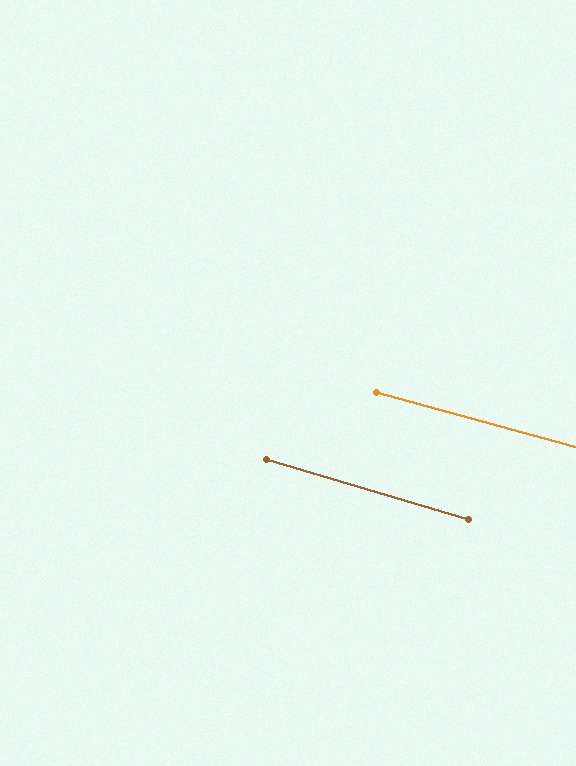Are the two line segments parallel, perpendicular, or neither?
Parallel — their directions differ by only 1.4°.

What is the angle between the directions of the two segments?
Approximately 1 degree.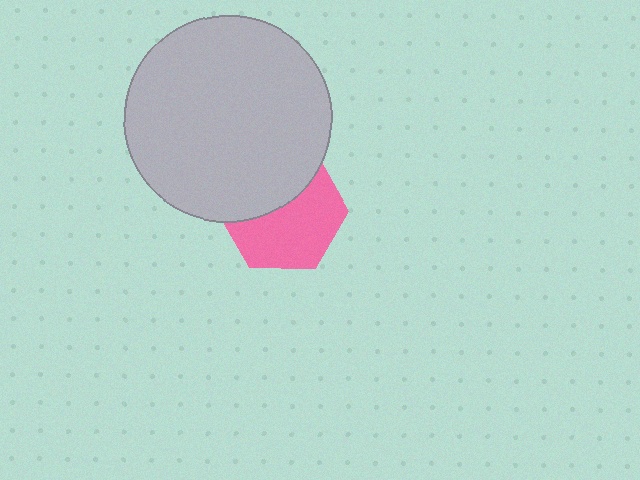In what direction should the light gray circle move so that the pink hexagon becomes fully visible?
The light gray circle should move up. That is the shortest direction to clear the overlap and leave the pink hexagon fully visible.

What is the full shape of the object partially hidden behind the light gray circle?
The partially hidden object is a pink hexagon.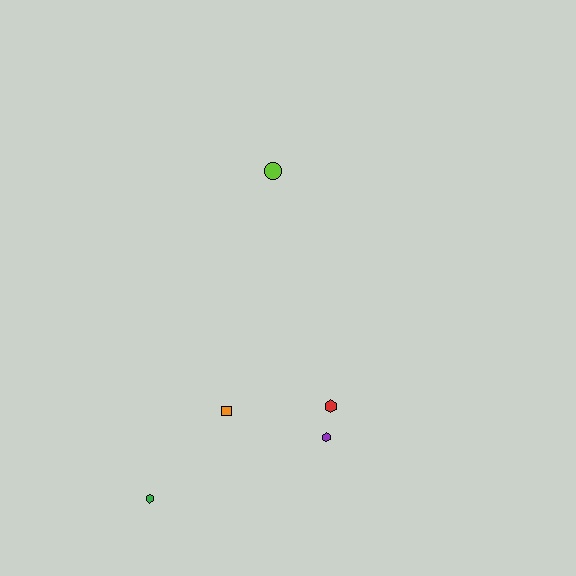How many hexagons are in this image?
There are 3 hexagons.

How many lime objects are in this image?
There is 1 lime object.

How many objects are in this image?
There are 5 objects.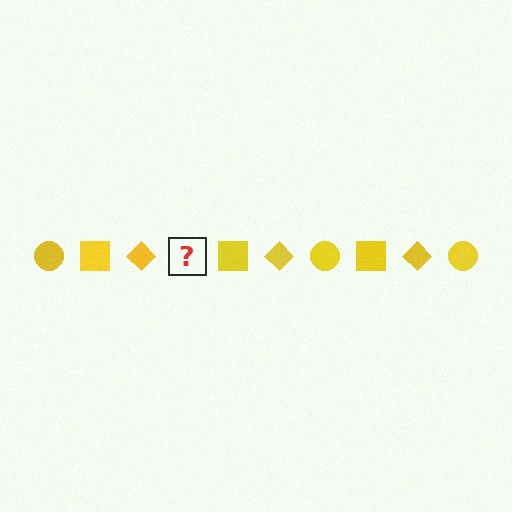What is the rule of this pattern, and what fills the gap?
The rule is that the pattern cycles through circle, square, diamond shapes in yellow. The gap should be filled with a yellow circle.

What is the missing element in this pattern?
The missing element is a yellow circle.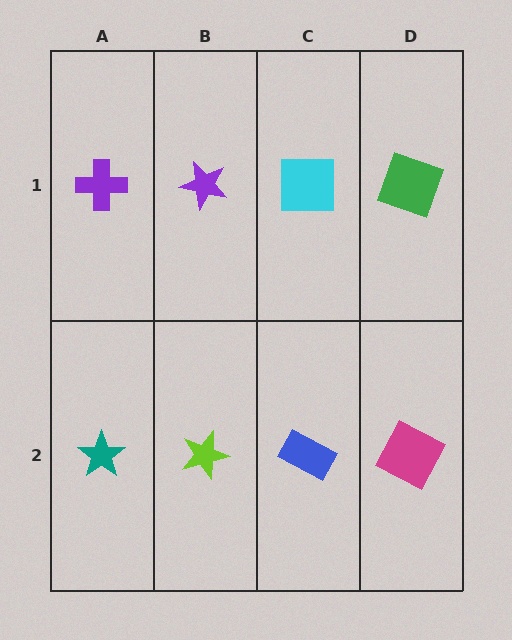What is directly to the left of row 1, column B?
A purple cross.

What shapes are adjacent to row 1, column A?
A teal star (row 2, column A), a purple star (row 1, column B).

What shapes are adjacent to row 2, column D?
A green square (row 1, column D), a blue rectangle (row 2, column C).